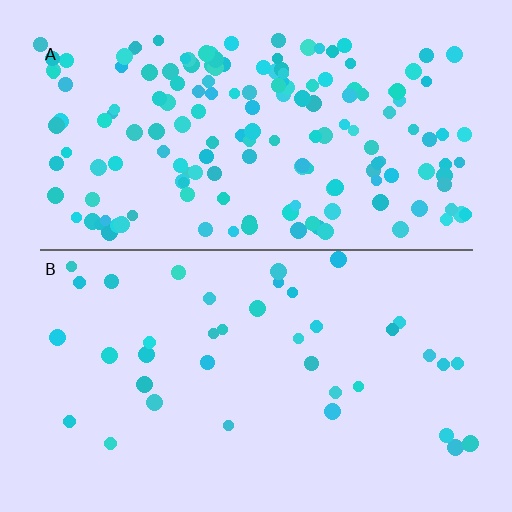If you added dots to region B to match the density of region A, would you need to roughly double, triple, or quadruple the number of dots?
Approximately quadruple.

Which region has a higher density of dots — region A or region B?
A (the top).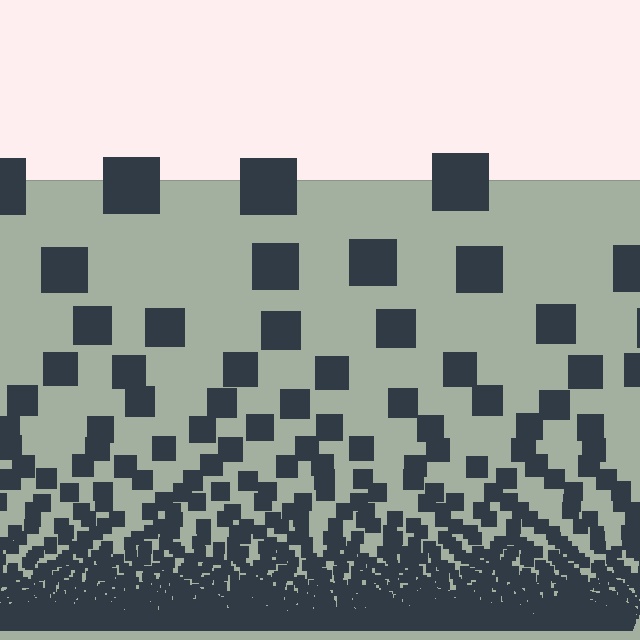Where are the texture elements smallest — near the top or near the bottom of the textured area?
Near the bottom.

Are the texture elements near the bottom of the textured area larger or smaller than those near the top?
Smaller. The gradient is inverted — elements near the bottom are smaller and denser.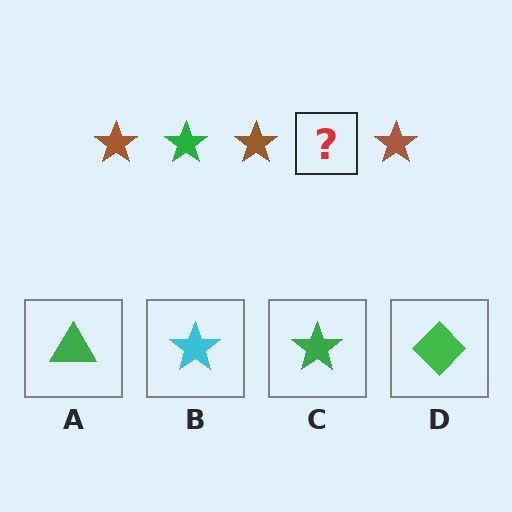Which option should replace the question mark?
Option C.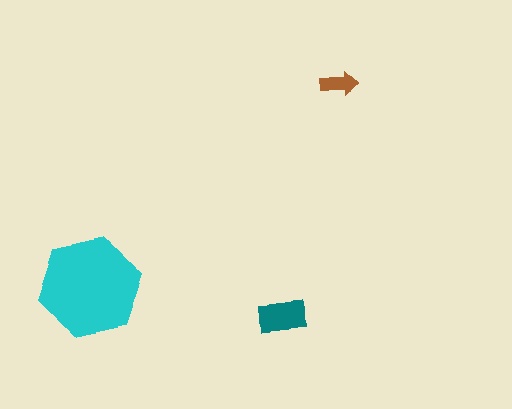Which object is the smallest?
The brown arrow.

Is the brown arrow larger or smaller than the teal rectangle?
Smaller.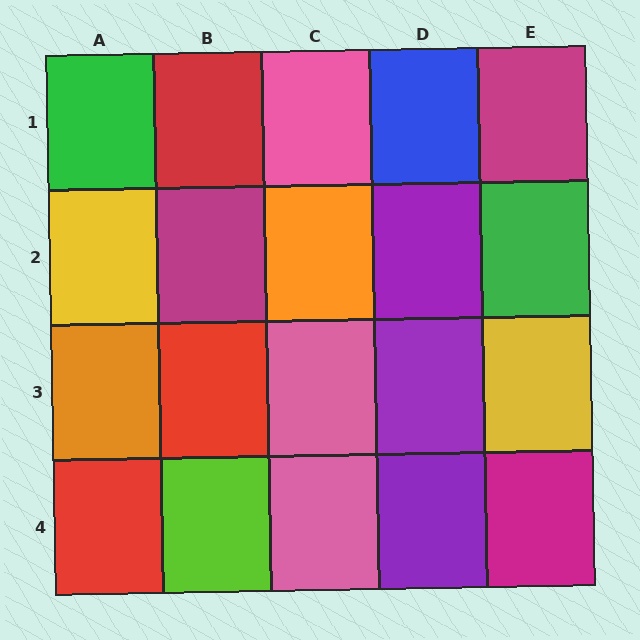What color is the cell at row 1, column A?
Green.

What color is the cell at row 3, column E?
Yellow.